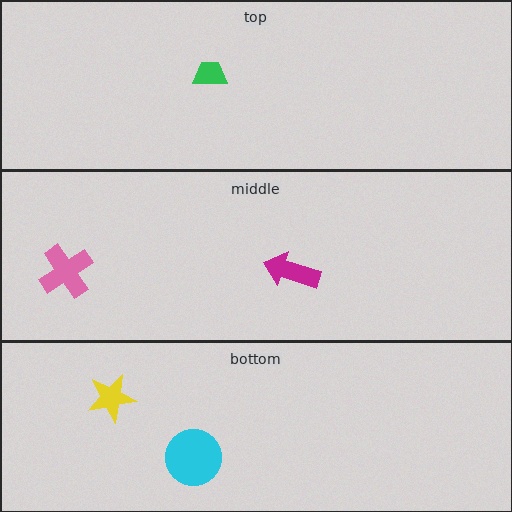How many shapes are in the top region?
1.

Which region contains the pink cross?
The middle region.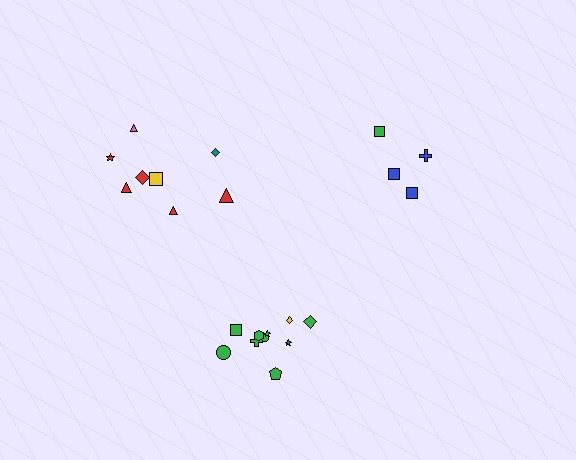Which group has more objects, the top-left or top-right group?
The top-left group.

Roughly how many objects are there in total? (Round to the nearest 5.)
Roughly 20 objects in total.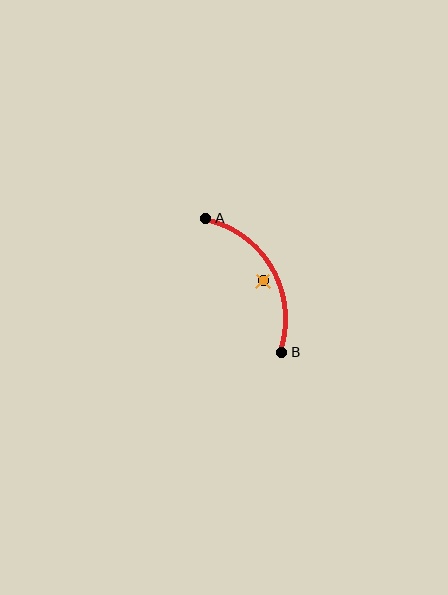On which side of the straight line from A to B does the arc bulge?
The arc bulges to the right of the straight line connecting A and B.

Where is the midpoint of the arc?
The arc midpoint is the point on the curve farthest from the straight line joining A and B. It sits to the right of that line.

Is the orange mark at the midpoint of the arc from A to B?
No — the orange mark does not lie on the arc at all. It sits slightly inside the curve.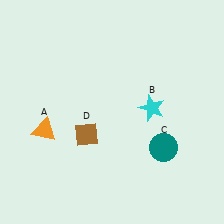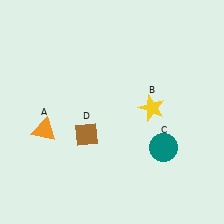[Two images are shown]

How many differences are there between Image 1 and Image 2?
There is 1 difference between the two images.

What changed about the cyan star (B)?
In Image 1, B is cyan. In Image 2, it changed to yellow.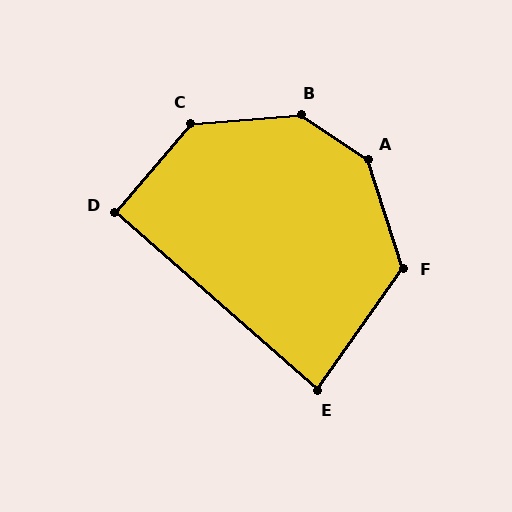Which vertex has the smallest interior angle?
E, at approximately 84 degrees.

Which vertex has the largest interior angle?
B, at approximately 142 degrees.